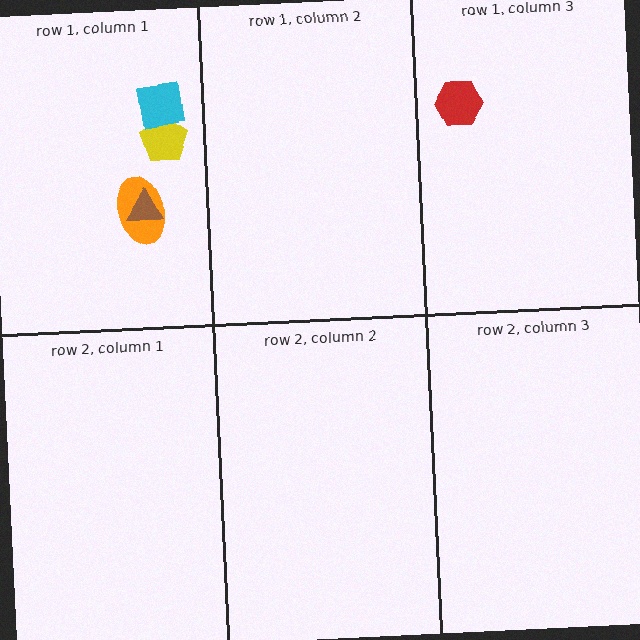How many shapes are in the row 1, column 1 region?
4.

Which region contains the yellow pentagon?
The row 1, column 1 region.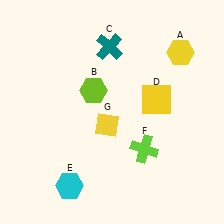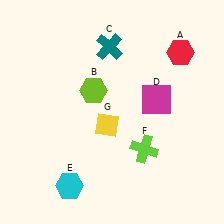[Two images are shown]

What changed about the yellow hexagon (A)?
In Image 1, A is yellow. In Image 2, it changed to red.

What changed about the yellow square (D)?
In Image 1, D is yellow. In Image 2, it changed to magenta.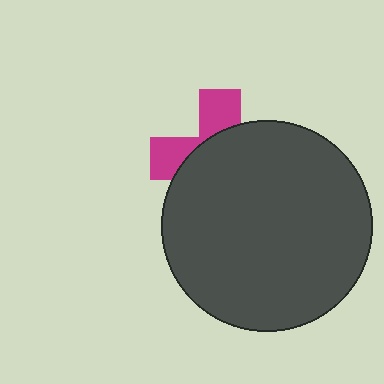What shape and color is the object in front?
The object in front is a dark gray circle.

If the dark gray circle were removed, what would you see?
You would see the complete magenta cross.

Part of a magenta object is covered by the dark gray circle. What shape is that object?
It is a cross.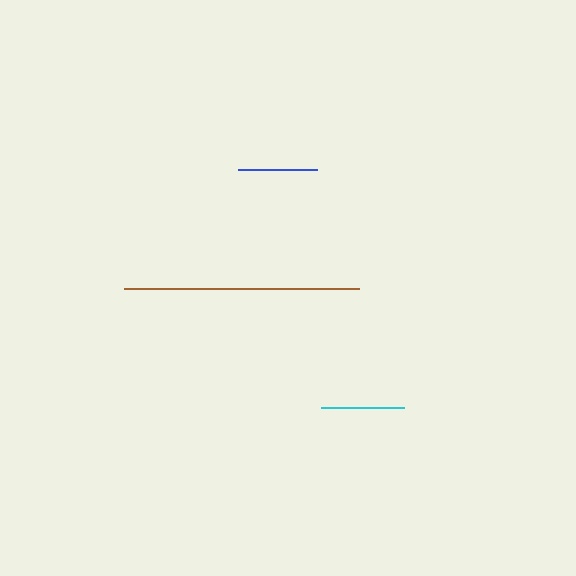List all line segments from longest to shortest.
From longest to shortest: brown, cyan, blue.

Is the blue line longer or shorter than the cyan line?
The cyan line is longer than the blue line.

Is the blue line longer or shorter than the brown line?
The brown line is longer than the blue line.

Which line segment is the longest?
The brown line is the longest at approximately 235 pixels.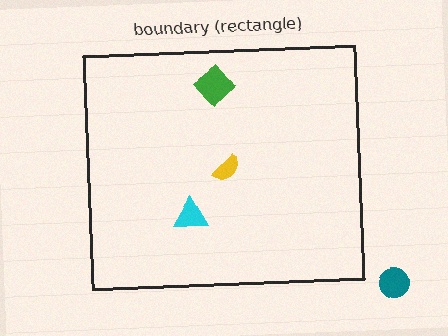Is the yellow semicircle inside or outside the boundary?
Inside.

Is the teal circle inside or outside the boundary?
Outside.